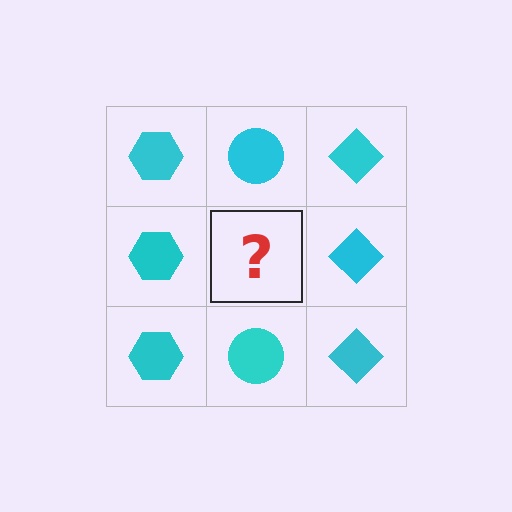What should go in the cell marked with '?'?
The missing cell should contain a cyan circle.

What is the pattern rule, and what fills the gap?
The rule is that each column has a consistent shape. The gap should be filled with a cyan circle.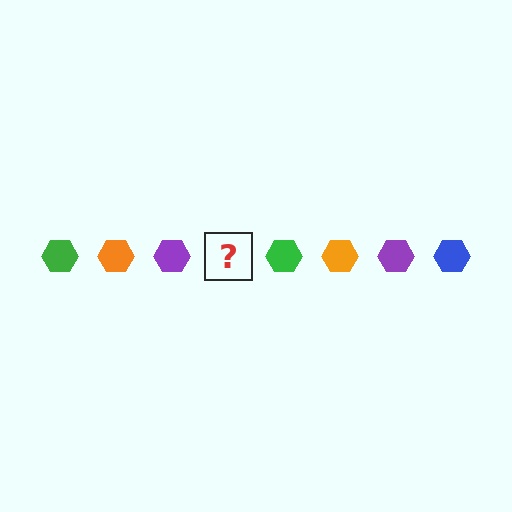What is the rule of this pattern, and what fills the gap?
The rule is that the pattern cycles through green, orange, purple, blue hexagons. The gap should be filled with a blue hexagon.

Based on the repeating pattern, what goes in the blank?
The blank should be a blue hexagon.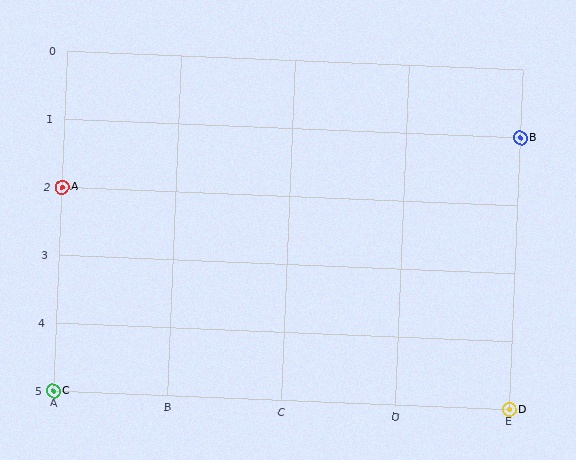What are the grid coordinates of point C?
Point C is at grid coordinates (A, 5).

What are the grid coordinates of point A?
Point A is at grid coordinates (A, 2).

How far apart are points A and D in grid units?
Points A and D are 4 columns and 3 rows apart (about 5.0 grid units diagonally).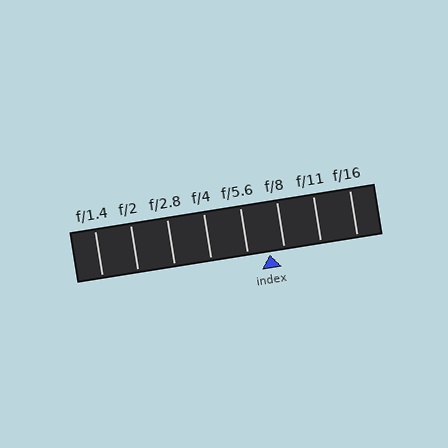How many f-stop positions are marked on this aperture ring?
There are 8 f-stop positions marked.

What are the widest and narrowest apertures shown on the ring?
The widest aperture shown is f/1.4 and the narrowest is f/16.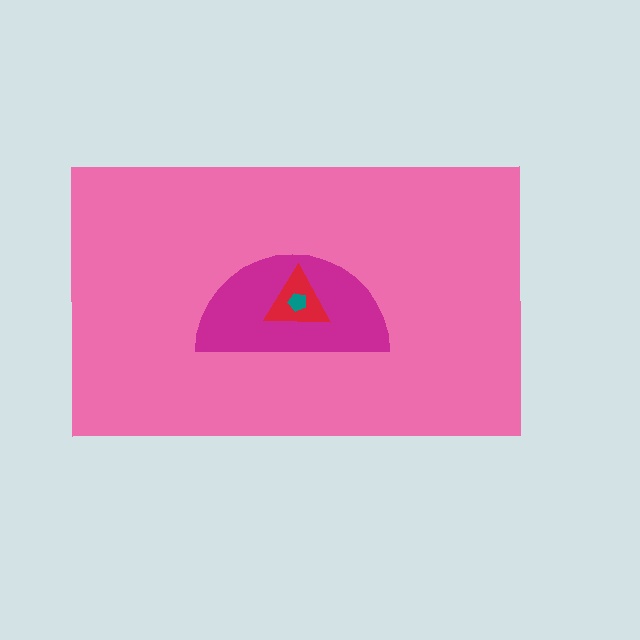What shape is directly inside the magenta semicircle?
The red triangle.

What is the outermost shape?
The pink rectangle.